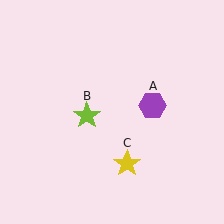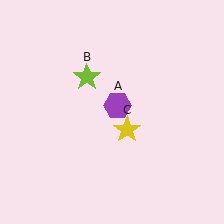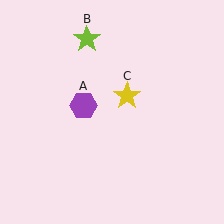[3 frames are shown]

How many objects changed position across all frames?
3 objects changed position: purple hexagon (object A), lime star (object B), yellow star (object C).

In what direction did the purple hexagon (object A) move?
The purple hexagon (object A) moved left.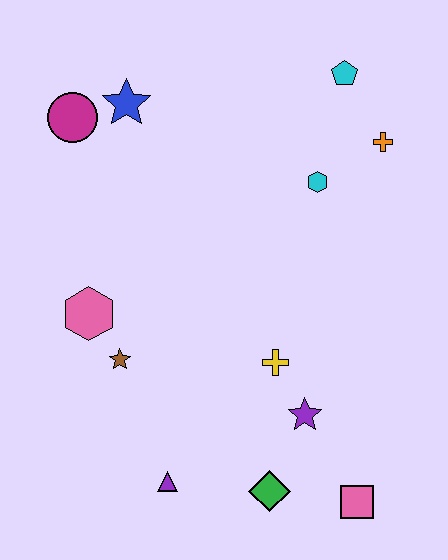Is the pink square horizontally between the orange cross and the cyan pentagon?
Yes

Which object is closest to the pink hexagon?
The brown star is closest to the pink hexagon.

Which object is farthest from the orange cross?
The purple triangle is farthest from the orange cross.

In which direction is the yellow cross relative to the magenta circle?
The yellow cross is below the magenta circle.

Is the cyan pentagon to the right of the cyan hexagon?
Yes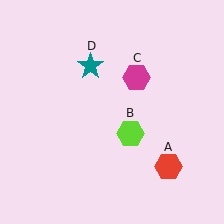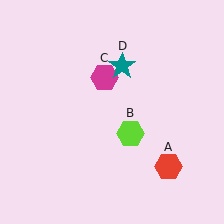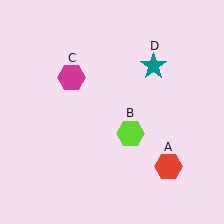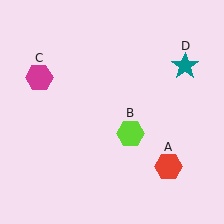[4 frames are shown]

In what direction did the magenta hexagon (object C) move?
The magenta hexagon (object C) moved left.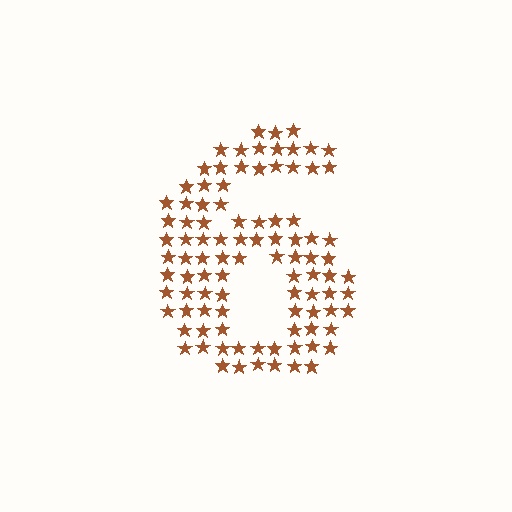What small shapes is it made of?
It is made of small stars.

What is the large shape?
The large shape is the digit 6.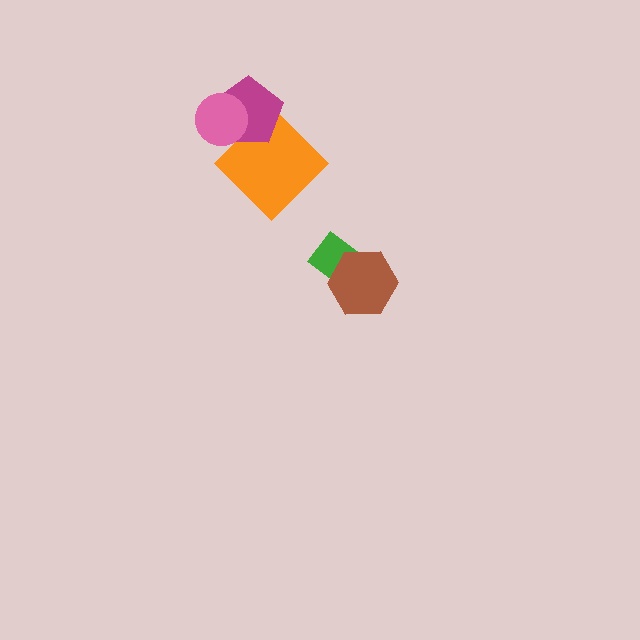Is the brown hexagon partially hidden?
No, no other shape covers it.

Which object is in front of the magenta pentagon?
The pink circle is in front of the magenta pentagon.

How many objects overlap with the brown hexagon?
1 object overlaps with the brown hexagon.